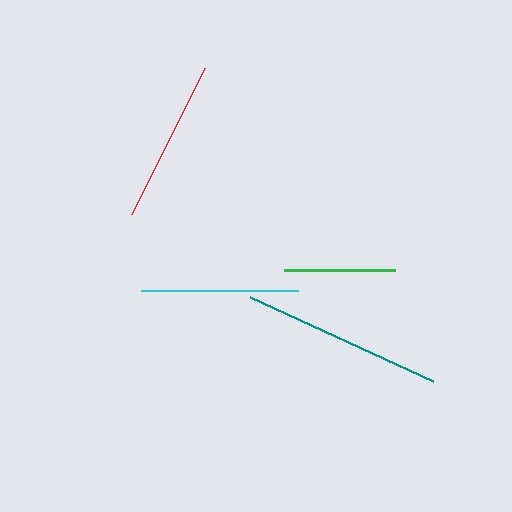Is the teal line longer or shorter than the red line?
The teal line is longer than the red line.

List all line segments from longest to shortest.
From longest to shortest: teal, red, cyan, green.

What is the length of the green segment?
The green segment is approximately 111 pixels long.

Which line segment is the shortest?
The green line is the shortest at approximately 111 pixels.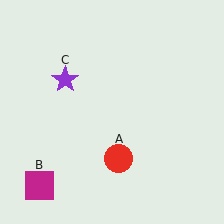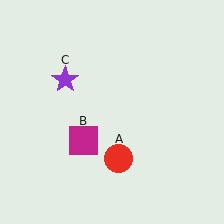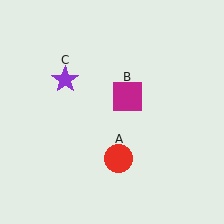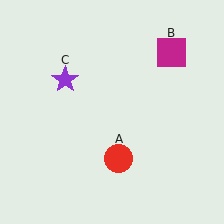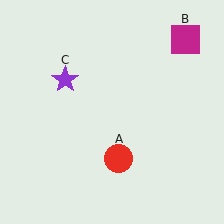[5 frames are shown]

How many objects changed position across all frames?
1 object changed position: magenta square (object B).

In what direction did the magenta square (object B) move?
The magenta square (object B) moved up and to the right.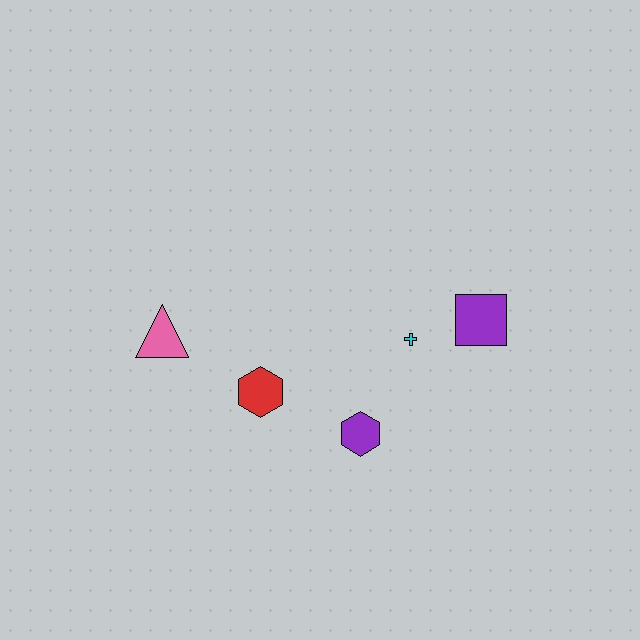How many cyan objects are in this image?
There is 1 cyan object.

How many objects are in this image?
There are 5 objects.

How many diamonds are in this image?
There are no diamonds.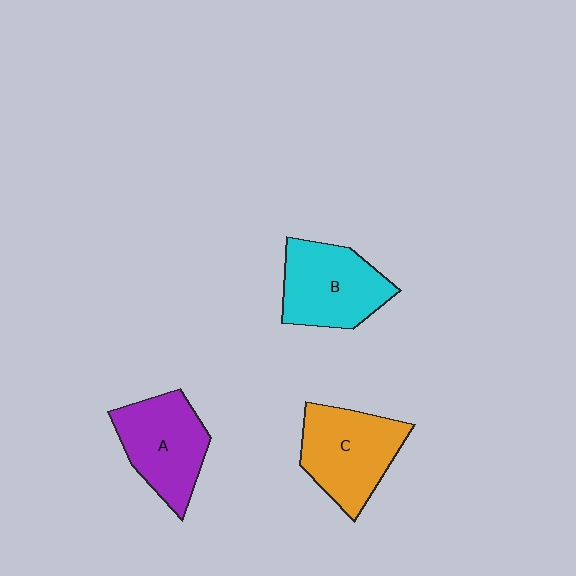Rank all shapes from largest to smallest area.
From largest to smallest: C (orange), B (cyan), A (purple).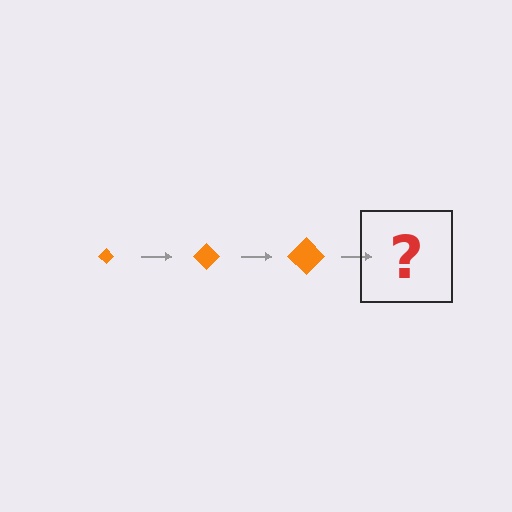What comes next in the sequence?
The next element should be an orange diamond, larger than the previous one.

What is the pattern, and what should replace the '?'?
The pattern is that the diamond gets progressively larger each step. The '?' should be an orange diamond, larger than the previous one.